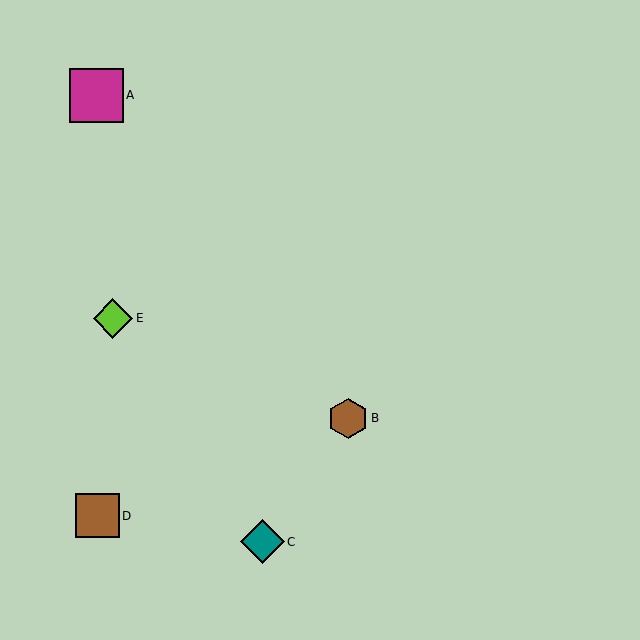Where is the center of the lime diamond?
The center of the lime diamond is at (113, 318).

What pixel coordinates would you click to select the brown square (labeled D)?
Click at (97, 516) to select the brown square D.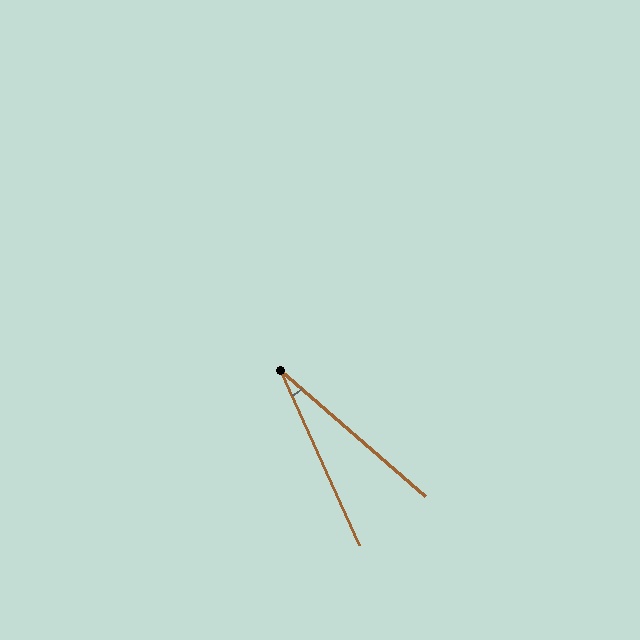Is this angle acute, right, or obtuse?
It is acute.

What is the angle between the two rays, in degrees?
Approximately 25 degrees.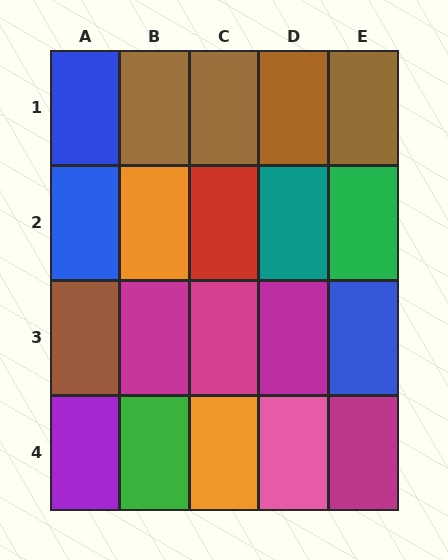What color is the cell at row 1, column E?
Brown.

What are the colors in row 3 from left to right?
Brown, magenta, magenta, magenta, blue.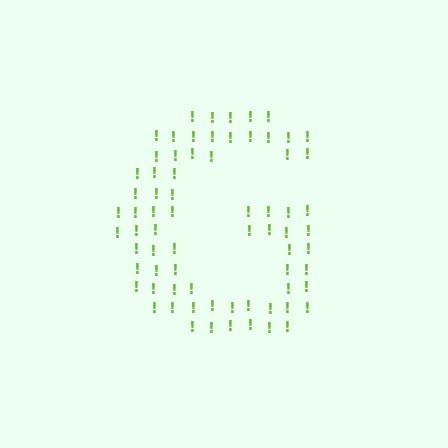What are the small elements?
The small elements are exclamation marks.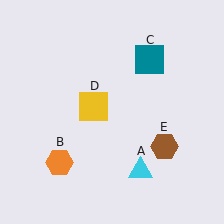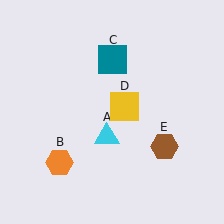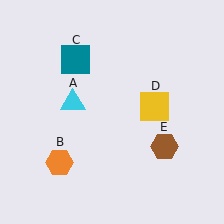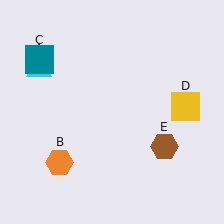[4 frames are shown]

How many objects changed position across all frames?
3 objects changed position: cyan triangle (object A), teal square (object C), yellow square (object D).